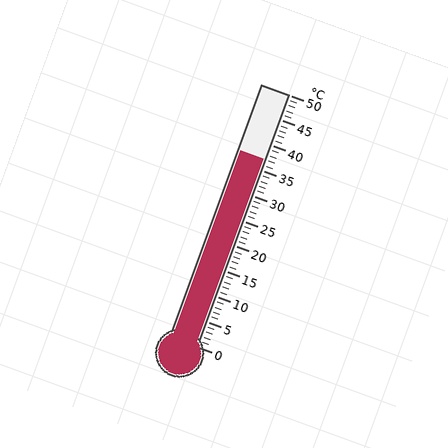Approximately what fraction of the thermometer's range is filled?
The thermometer is filled to approximately 75% of its range.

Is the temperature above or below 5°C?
The temperature is above 5°C.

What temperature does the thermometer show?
The thermometer shows approximately 37°C.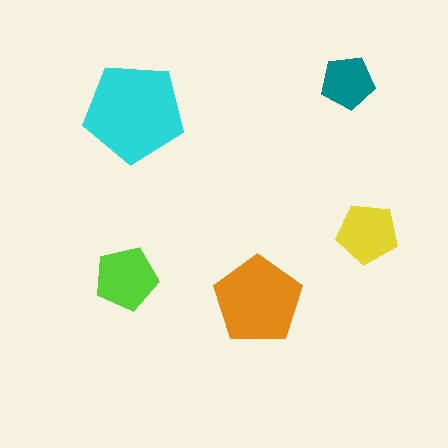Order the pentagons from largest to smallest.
the cyan one, the orange one, the lime one, the yellow one, the teal one.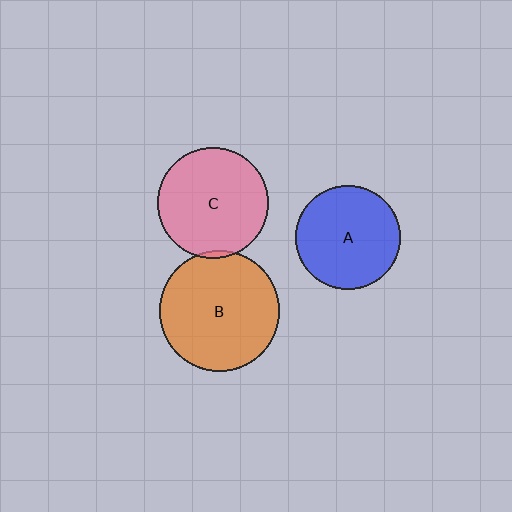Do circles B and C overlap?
Yes.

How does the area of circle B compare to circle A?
Approximately 1.3 times.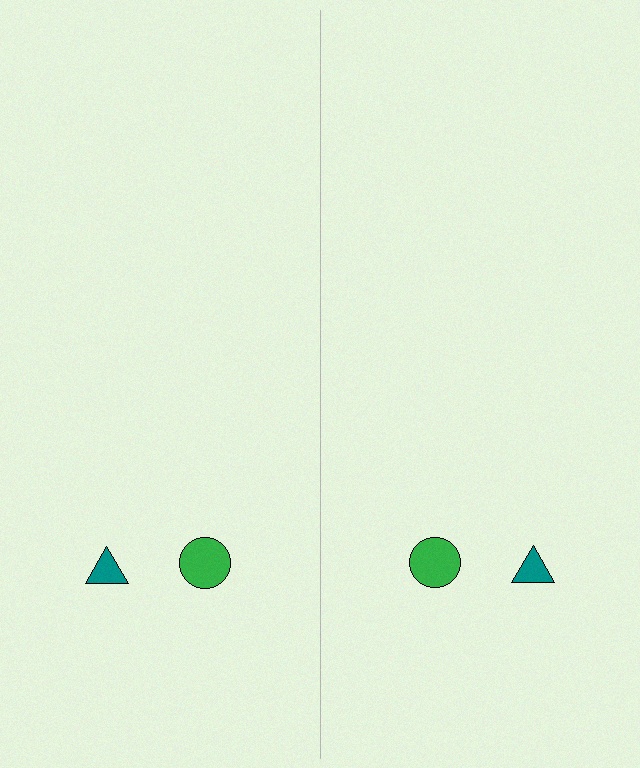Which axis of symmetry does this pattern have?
The pattern has a vertical axis of symmetry running through the center of the image.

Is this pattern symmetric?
Yes, this pattern has bilateral (reflection) symmetry.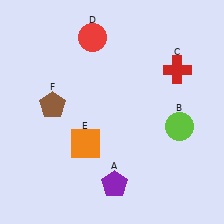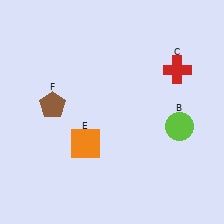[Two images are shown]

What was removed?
The purple pentagon (A), the red circle (D) were removed in Image 2.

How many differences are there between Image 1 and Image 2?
There are 2 differences between the two images.